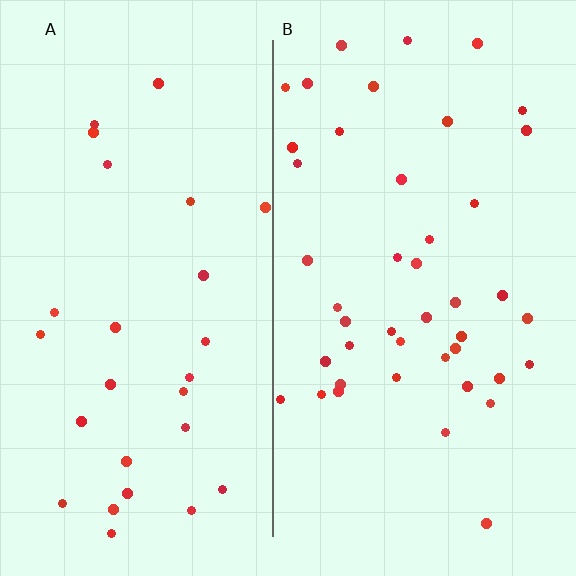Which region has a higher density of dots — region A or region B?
B (the right).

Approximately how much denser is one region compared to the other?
Approximately 1.6× — region B over region A.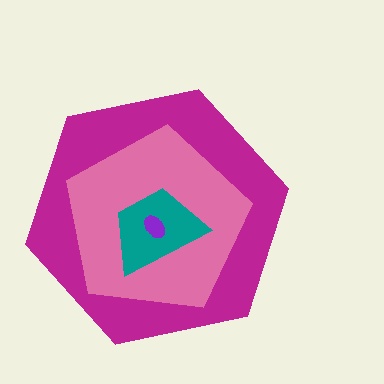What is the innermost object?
The purple ellipse.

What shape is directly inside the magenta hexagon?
The pink pentagon.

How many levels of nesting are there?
4.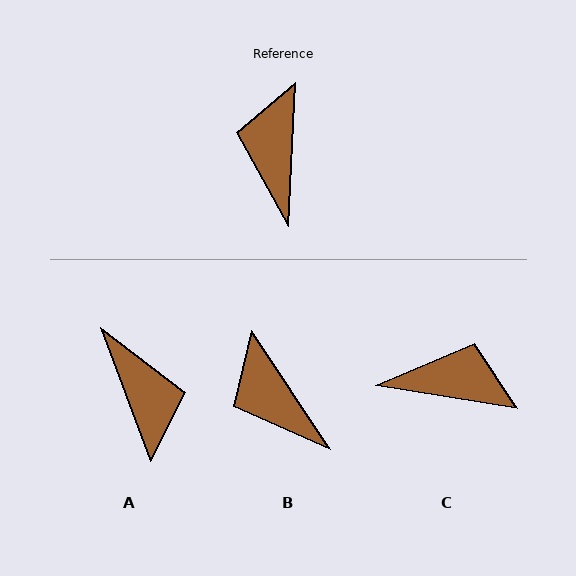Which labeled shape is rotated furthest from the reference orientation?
A, about 157 degrees away.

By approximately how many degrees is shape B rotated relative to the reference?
Approximately 37 degrees counter-clockwise.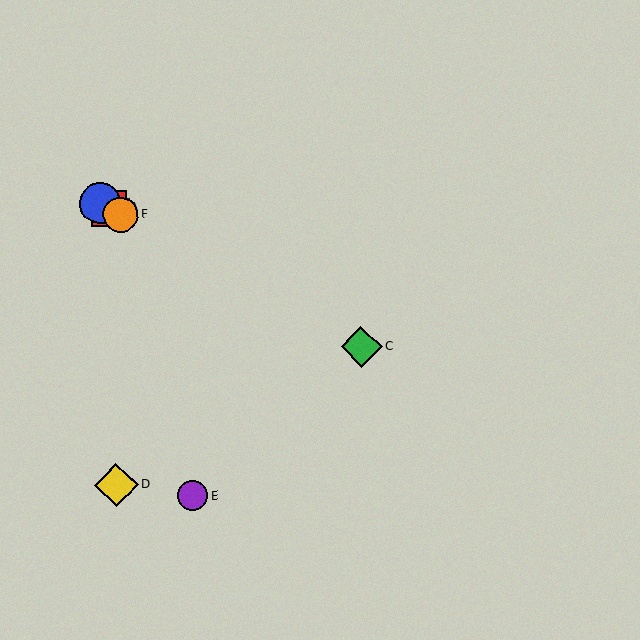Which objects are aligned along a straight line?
Objects A, B, C, F are aligned along a straight line.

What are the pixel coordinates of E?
Object E is at (193, 496).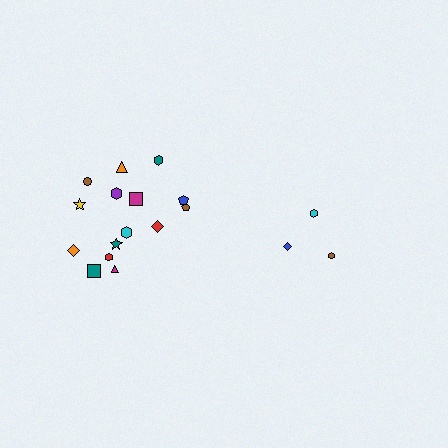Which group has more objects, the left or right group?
The left group.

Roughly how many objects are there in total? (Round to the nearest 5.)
Roughly 20 objects in total.